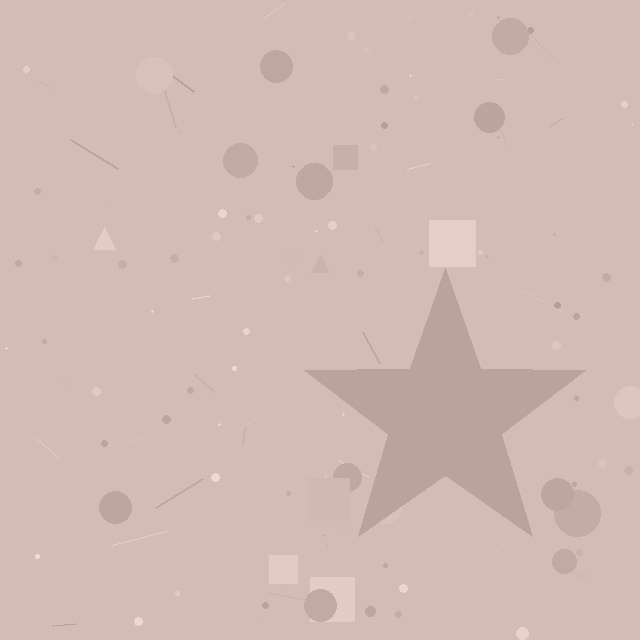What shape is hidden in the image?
A star is hidden in the image.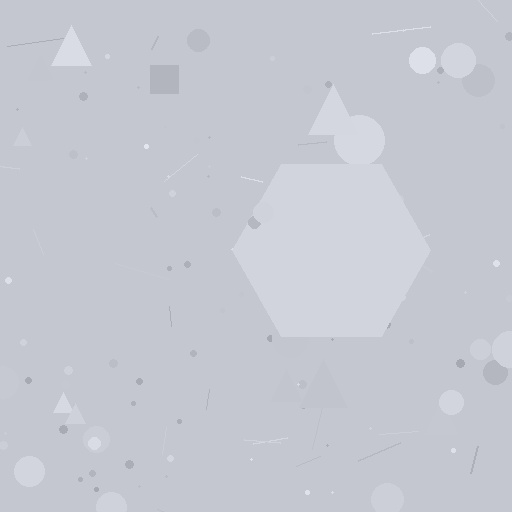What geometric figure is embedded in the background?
A hexagon is embedded in the background.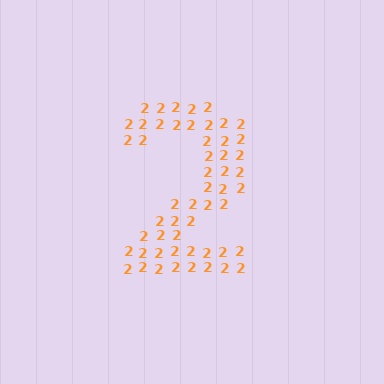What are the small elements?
The small elements are digit 2's.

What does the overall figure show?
The overall figure shows the digit 2.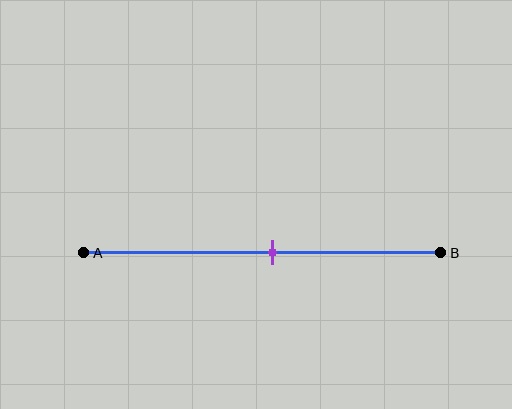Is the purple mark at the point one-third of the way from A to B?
No, the mark is at about 55% from A, not at the 33% one-third point.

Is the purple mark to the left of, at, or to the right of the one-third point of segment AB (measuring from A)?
The purple mark is to the right of the one-third point of segment AB.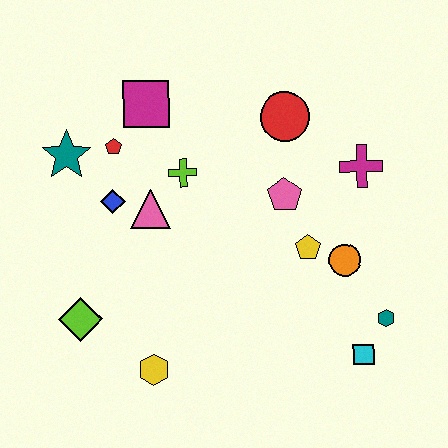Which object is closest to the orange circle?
The yellow pentagon is closest to the orange circle.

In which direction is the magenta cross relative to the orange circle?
The magenta cross is above the orange circle.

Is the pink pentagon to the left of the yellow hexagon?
No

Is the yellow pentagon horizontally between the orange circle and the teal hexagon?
No